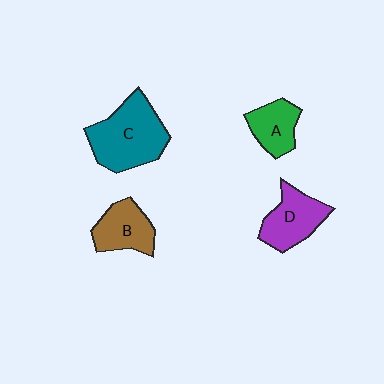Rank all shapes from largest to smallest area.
From largest to smallest: C (teal), D (purple), B (brown), A (green).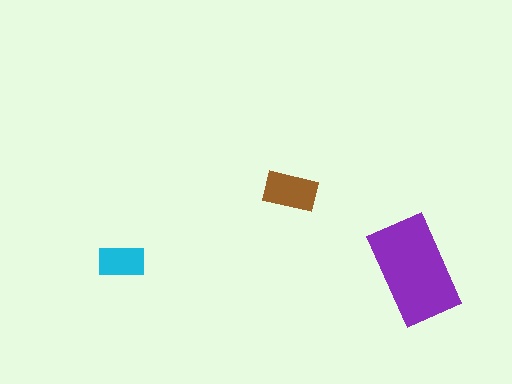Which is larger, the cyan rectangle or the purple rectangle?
The purple one.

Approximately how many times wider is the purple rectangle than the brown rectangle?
About 2 times wider.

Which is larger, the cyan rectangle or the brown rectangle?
The brown one.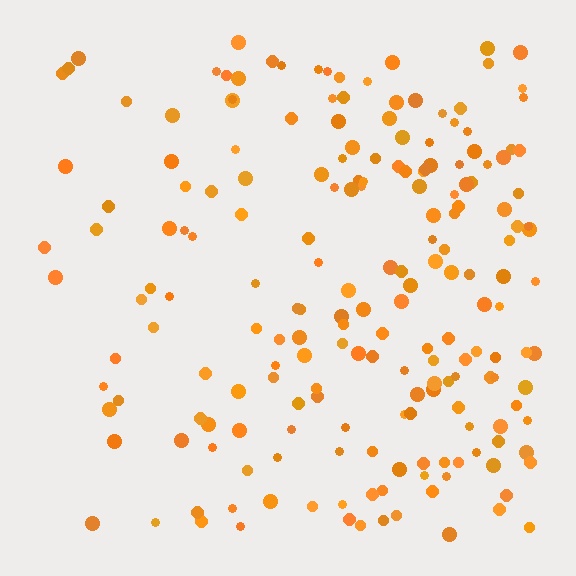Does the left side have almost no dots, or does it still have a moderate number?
Still a moderate number, just noticeably fewer than the right.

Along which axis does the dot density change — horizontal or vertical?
Horizontal.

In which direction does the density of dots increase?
From left to right, with the right side densest.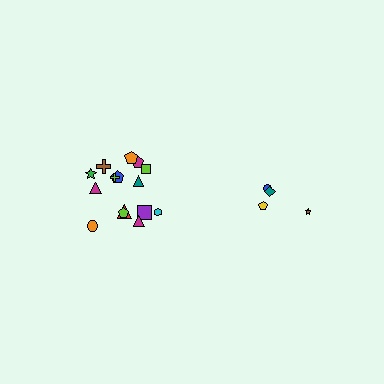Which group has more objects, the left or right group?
The left group.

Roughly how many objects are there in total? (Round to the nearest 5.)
Roughly 20 objects in total.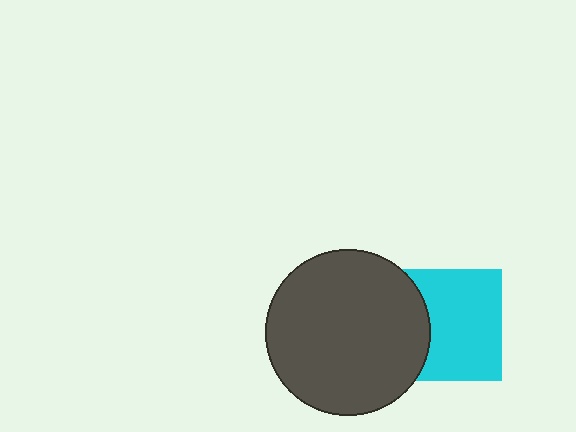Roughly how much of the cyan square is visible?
Most of it is visible (roughly 69%).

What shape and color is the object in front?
The object in front is a dark gray circle.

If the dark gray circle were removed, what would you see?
You would see the complete cyan square.